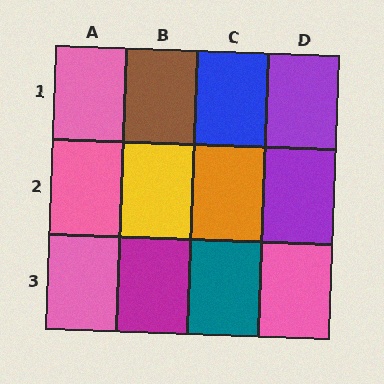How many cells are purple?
2 cells are purple.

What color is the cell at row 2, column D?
Purple.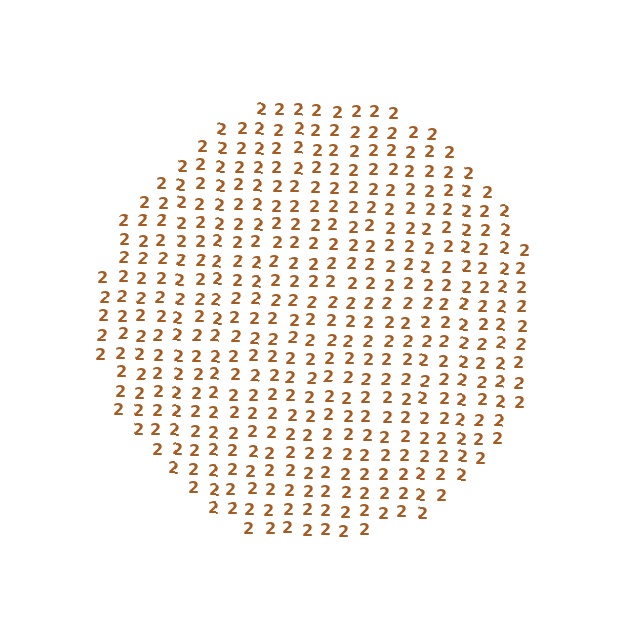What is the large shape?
The large shape is a circle.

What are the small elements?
The small elements are digit 2's.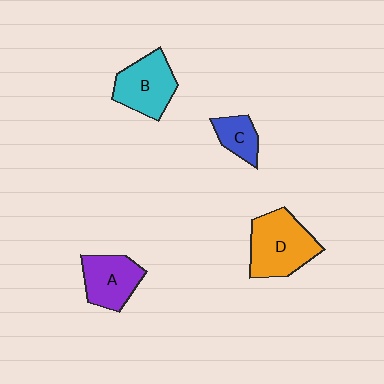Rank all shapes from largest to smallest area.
From largest to smallest: D (orange), B (cyan), A (purple), C (blue).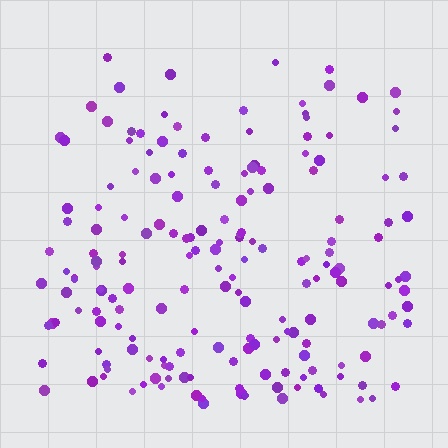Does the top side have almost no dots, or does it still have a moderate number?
Still a moderate number, just noticeably fewer than the bottom.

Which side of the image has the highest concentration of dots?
The bottom.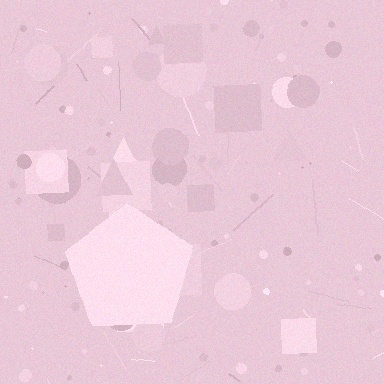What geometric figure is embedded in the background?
A pentagon is embedded in the background.